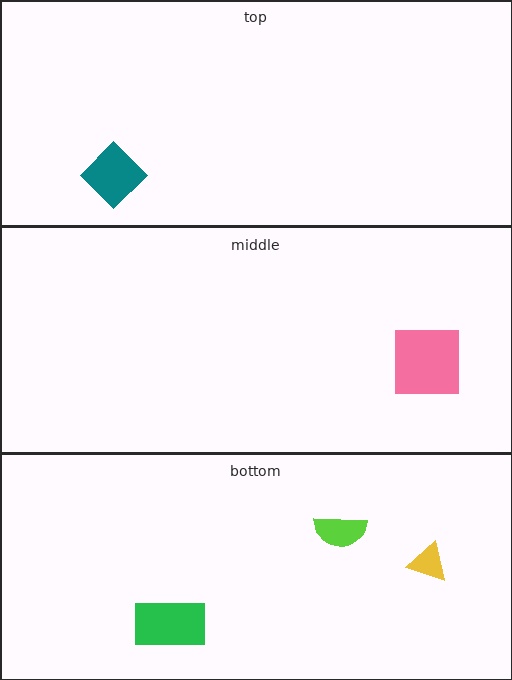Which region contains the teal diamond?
The top region.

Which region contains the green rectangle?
The bottom region.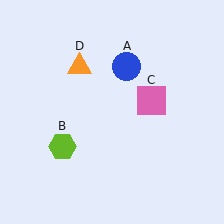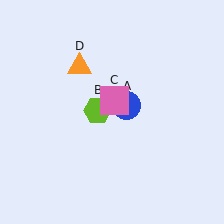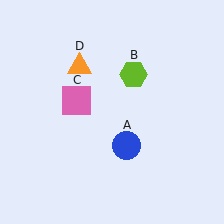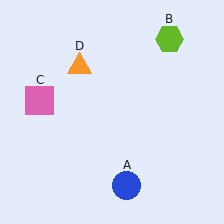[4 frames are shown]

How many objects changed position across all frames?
3 objects changed position: blue circle (object A), lime hexagon (object B), pink square (object C).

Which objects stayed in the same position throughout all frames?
Orange triangle (object D) remained stationary.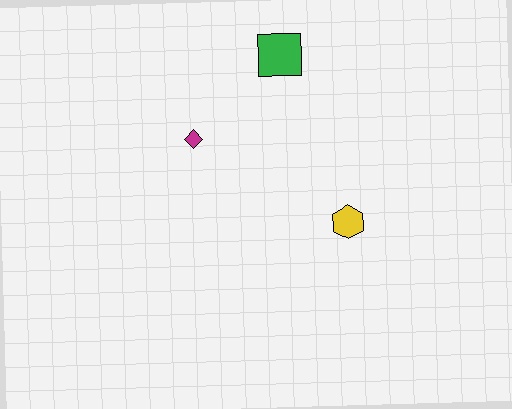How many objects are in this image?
There are 3 objects.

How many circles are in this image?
There are no circles.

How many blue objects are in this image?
There are no blue objects.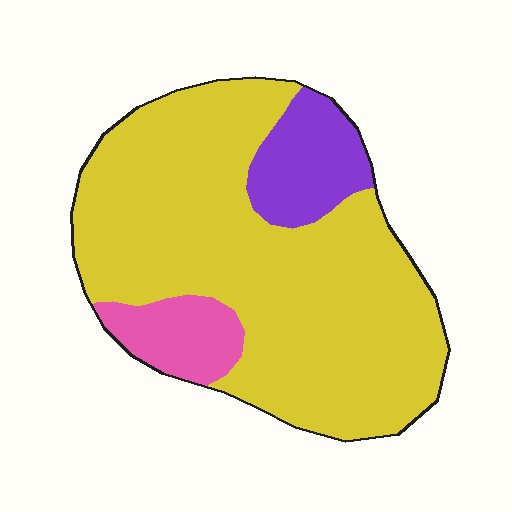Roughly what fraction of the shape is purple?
Purple covers roughly 10% of the shape.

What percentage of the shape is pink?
Pink takes up about one tenth (1/10) of the shape.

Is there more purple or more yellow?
Yellow.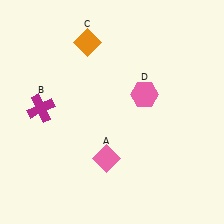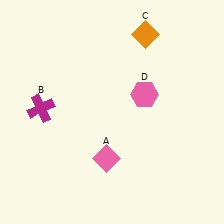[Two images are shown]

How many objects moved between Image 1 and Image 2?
1 object moved between the two images.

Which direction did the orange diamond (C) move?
The orange diamond (C) moved right.